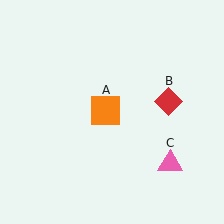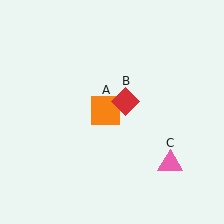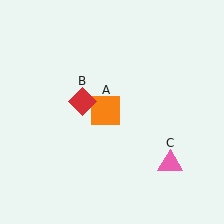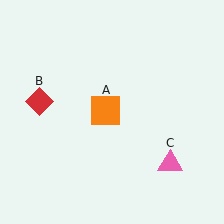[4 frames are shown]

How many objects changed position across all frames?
1 object changed position: red diamond (object B).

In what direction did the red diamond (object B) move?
The red diamond (object B) moved left.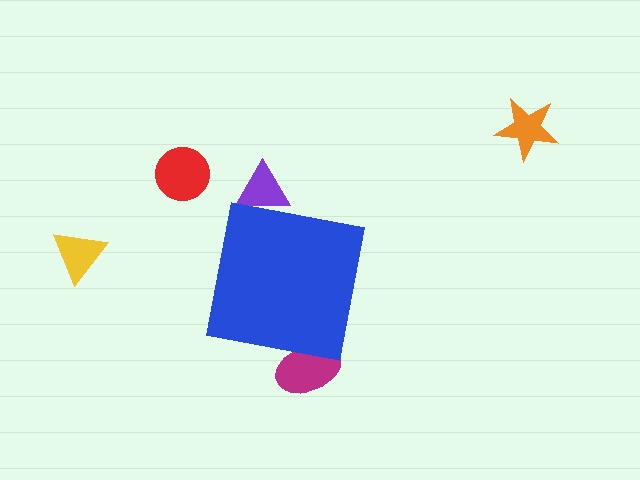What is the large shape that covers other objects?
A blue square.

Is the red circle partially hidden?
No, the red circle is fully visible.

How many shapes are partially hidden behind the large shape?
2 shapes are partially hidden.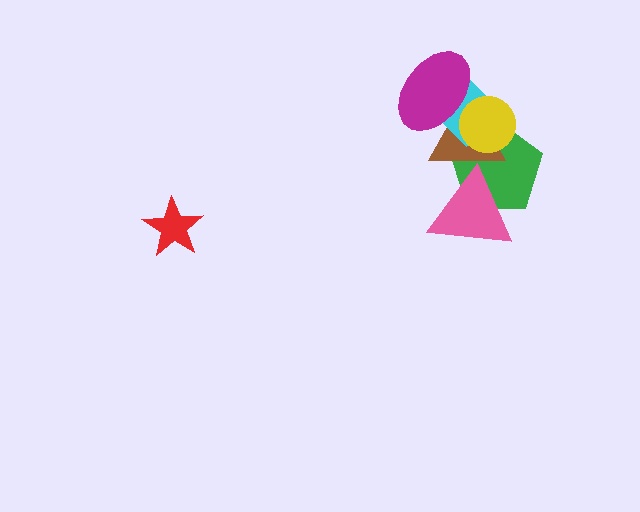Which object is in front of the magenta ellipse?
The yellow circle is in front of the magenta ellipse.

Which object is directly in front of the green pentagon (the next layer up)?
The brown triangle is directly in front of the green pentagon.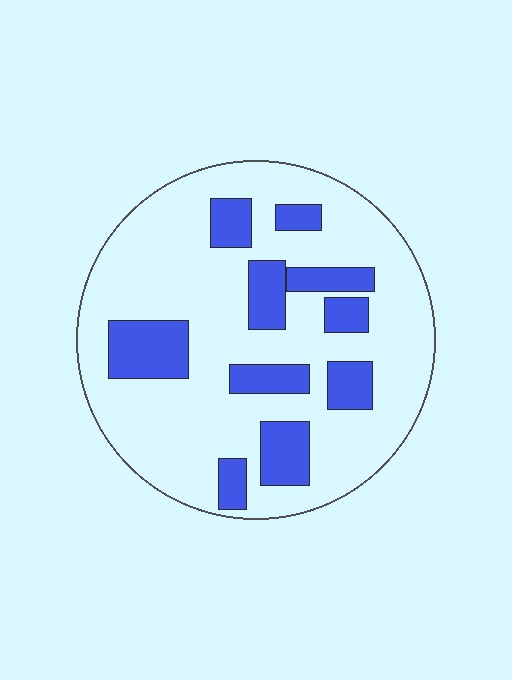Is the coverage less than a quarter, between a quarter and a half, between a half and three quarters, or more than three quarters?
Less than a quarter.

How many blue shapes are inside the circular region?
10.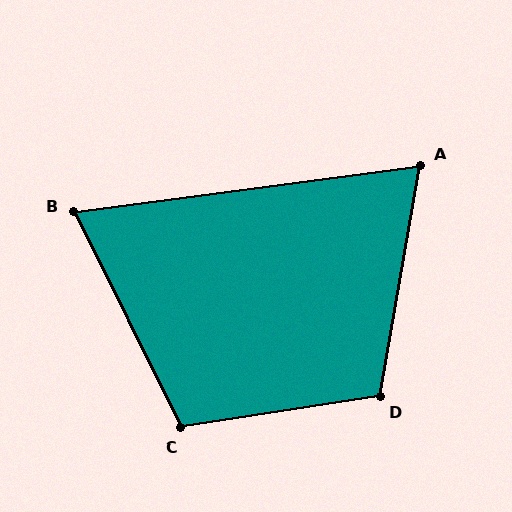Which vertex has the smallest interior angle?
B, at approximately 71 degrees.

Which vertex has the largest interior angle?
D, at approximately 109 degrees.